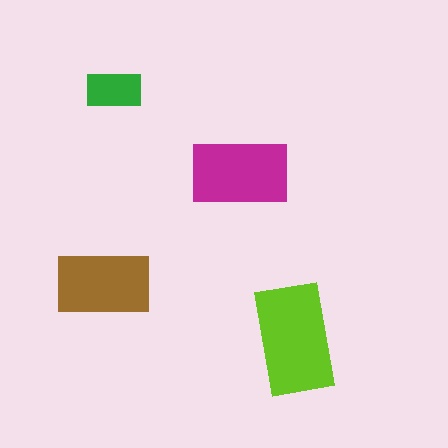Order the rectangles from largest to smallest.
the lime one, the magenta one, the brown one, the green one.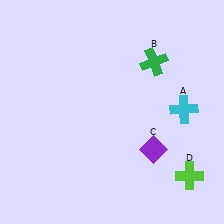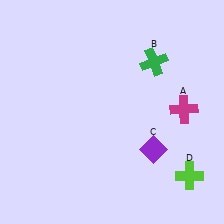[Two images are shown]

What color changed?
The cross (A) changed from cyan in Image 1 to magenta in Image 2.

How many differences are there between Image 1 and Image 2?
There is 1 difference between the two images.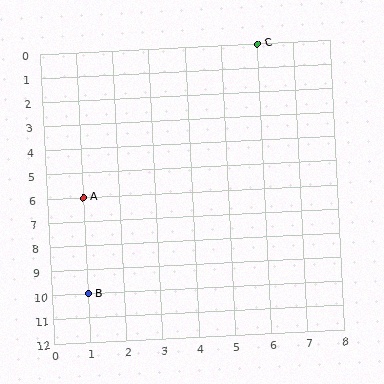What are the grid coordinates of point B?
Point B is at grid coordinates (1, 10).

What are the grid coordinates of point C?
Point C is at grid coordinates (6, 0).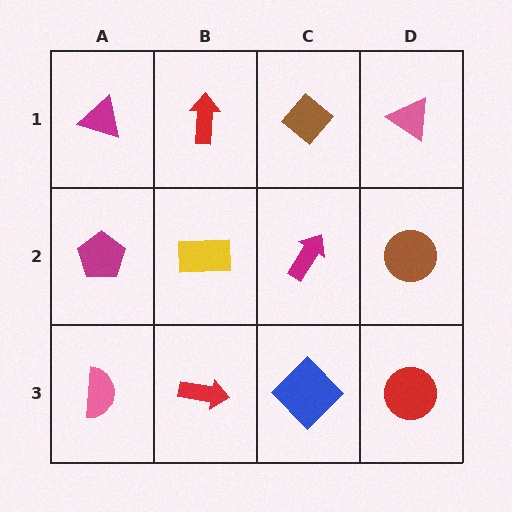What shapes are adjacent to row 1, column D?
A brown circle (row 2, column D), a brown diamond (row 1, column C).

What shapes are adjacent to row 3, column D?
A brown circle (row 2, column D), a blue diamond (row 3, column C).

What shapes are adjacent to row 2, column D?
A pink triangle (row 1, column D), a red circle (row 3, column D), a magenta arrow (row 2, column C).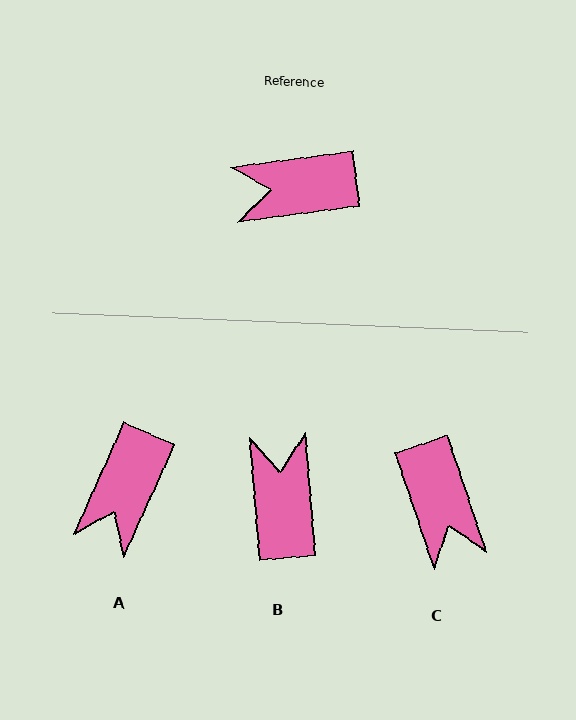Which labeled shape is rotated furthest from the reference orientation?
C, about 101 degrees away.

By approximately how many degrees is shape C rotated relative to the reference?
Approximately 101 degrees counter-clockwise.